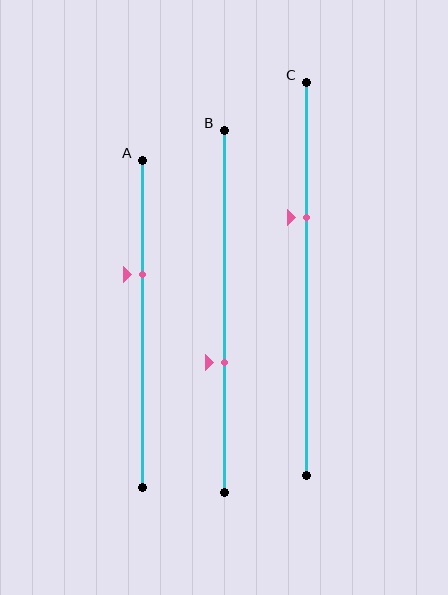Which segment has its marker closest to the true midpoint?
Segment B has its marker closest to the true midpoint.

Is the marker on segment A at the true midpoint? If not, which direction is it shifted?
No, the marker on segment A is shifted upward by about 15% of the segment length.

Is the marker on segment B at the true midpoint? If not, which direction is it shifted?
No, the marker on segment B is shifted downward by about 14% of the segment length.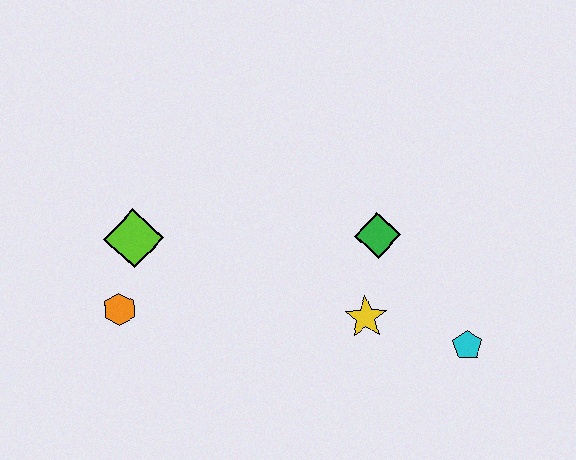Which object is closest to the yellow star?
The green diamond is closest to the yellow star.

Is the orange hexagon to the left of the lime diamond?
Yes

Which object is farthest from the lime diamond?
The cyan pentagon is farthest from the lime diamond.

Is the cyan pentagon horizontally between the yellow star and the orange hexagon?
No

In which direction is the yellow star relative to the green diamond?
The yellow star is below the green diamond.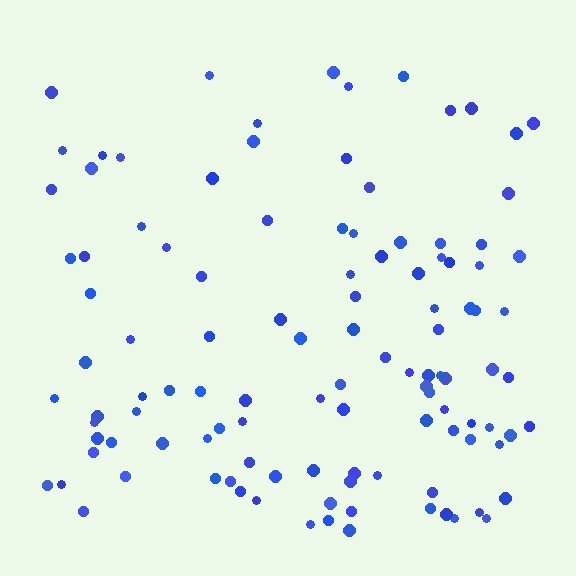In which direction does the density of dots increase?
From top to bottom, with the bottom side densest.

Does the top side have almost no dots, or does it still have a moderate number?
Still a moderate number, just noticeably fewer than the bottom.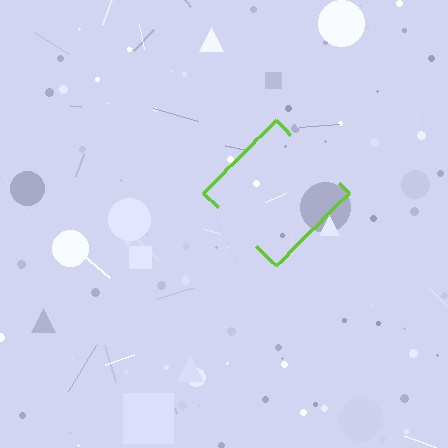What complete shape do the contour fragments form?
The contour fragments form a diamond.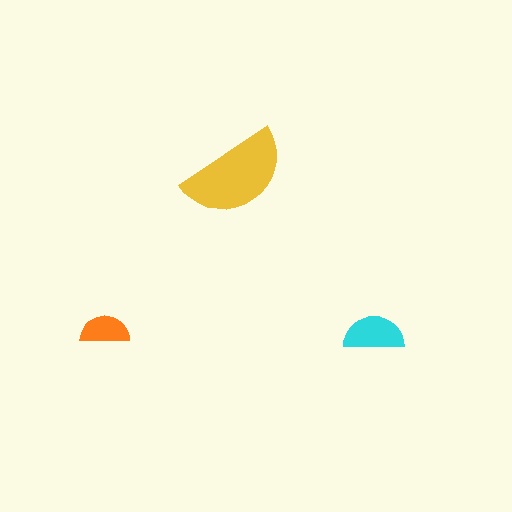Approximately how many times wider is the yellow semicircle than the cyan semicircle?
About 2 times wider.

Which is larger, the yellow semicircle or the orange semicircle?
The yellow one.